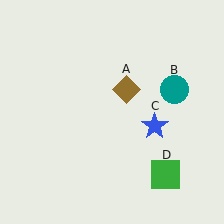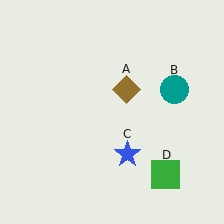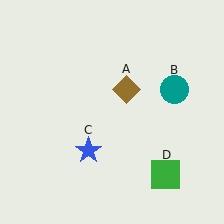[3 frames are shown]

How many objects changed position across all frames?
1 object changed position: blue star (object C).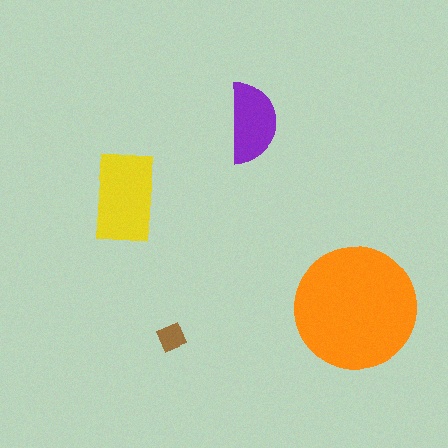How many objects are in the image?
There are 4 objects in the image.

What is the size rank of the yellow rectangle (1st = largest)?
2nd.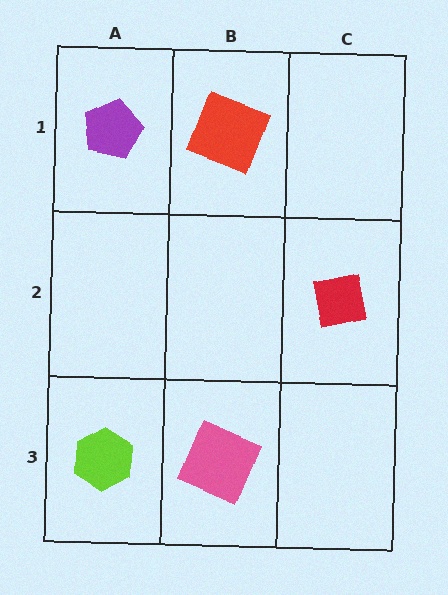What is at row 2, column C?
A red square.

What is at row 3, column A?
A lime hexagon.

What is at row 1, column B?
A red square.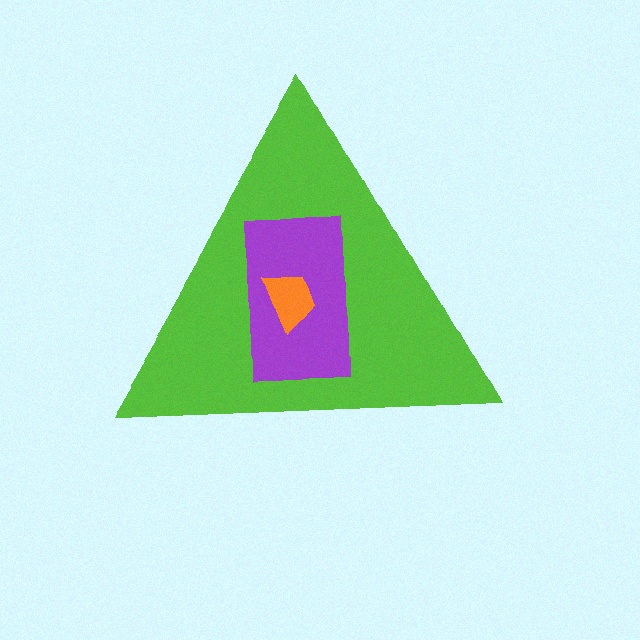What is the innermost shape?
The orange trapezoid.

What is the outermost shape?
The lime triangle.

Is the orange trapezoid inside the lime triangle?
Yes.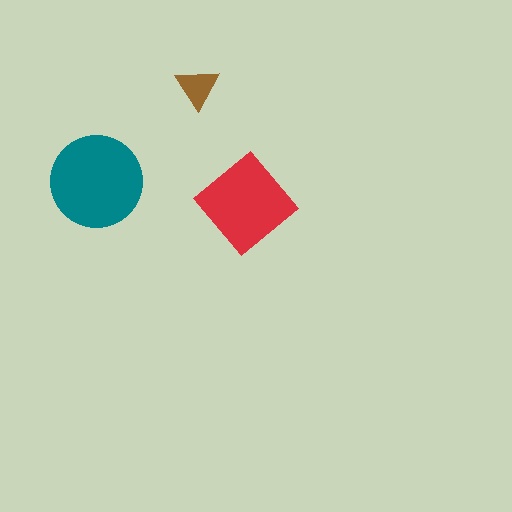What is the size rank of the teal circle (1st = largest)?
1st.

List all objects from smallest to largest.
The brown triangle, the red diamond, the teal circle.